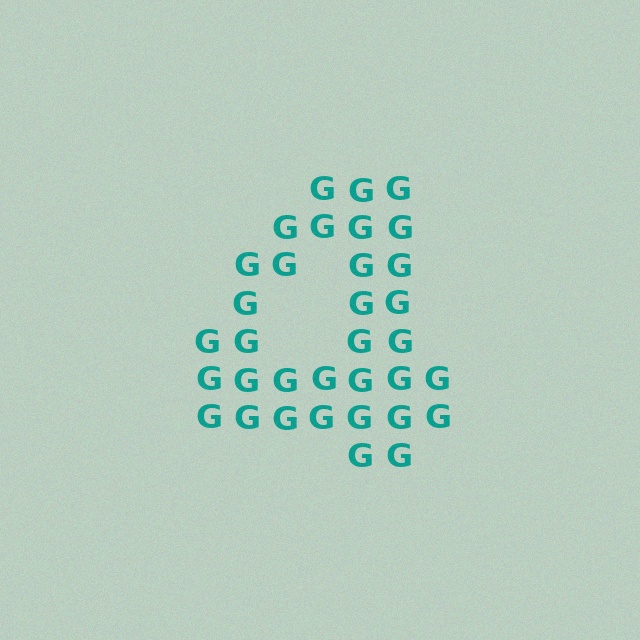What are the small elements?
The small elements are letter G's.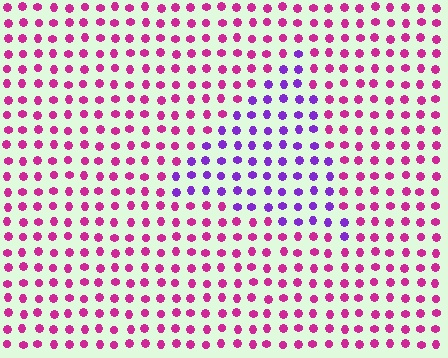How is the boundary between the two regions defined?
The boundary is defined purely by a slight shift in hue (about 47 degrees). Spacing, size, and orientation are identical on both sides.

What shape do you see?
I see a triangle.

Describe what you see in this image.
The image is filled with small magenta elements in a uniform arrangement. A triangle-shaped region is visible where the elements are tinted to a slightly different hue, forming a subtle color boundary.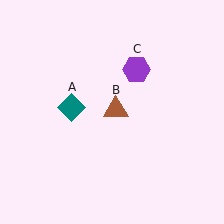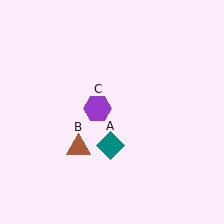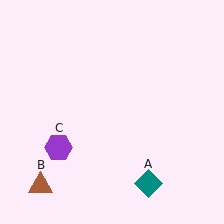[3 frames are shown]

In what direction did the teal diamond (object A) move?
The teal diamond (object A) moved down and to the right.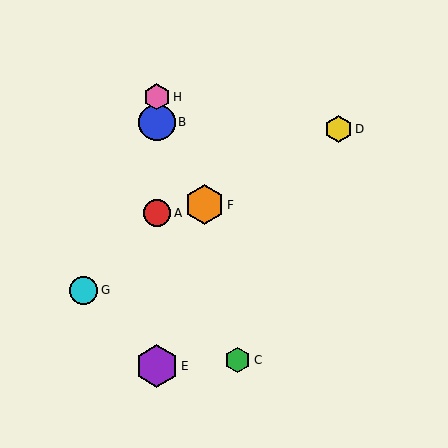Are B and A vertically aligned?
Yes, both are at x≈157.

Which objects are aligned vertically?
Objects A, B, E, H are aligned vertically.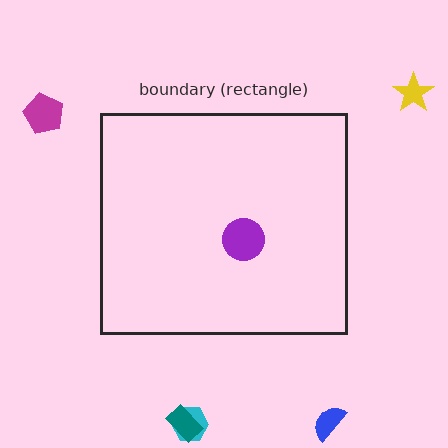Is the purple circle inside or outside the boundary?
Inside.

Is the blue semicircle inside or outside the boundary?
Outside.